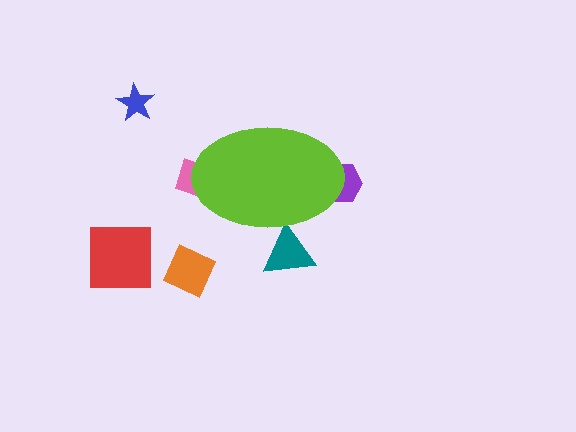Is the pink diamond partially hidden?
Yes, the pink diamond is partially hidden behind the lime ellipse.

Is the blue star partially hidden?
No, the blue star is fully visible.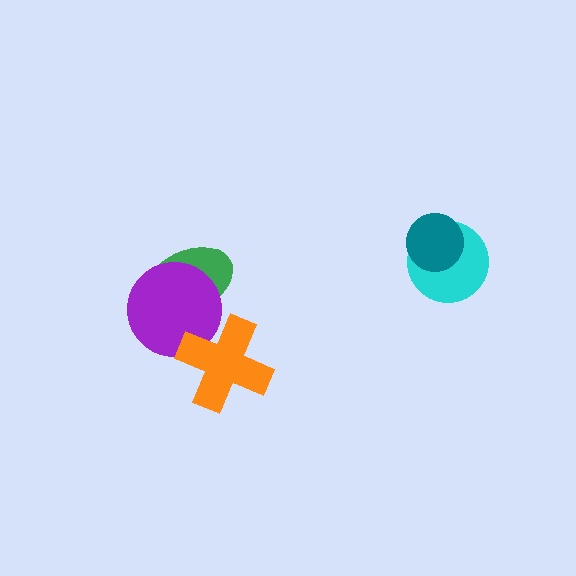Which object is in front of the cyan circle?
The teal circle is in front of the cyan circle.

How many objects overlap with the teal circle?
1 object overlaps with the teal circle.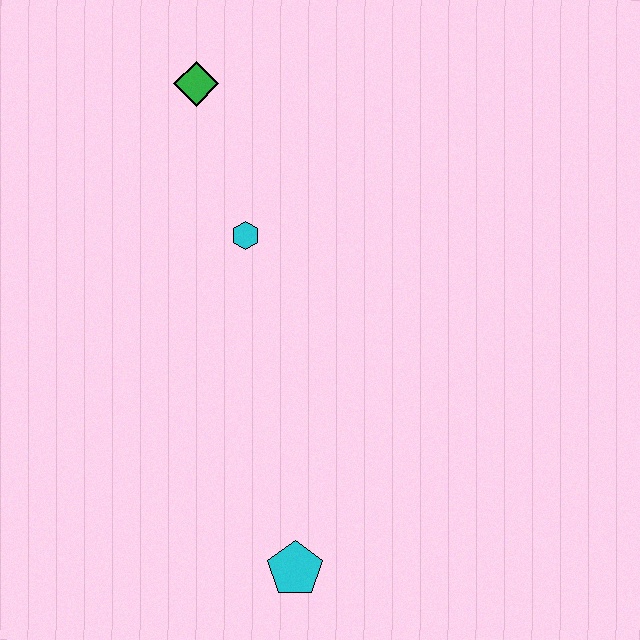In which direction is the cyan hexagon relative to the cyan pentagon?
The cyan hexagon is above the cyan pentagon.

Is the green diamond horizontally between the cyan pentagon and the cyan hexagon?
No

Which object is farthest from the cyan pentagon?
The green diamond is farthest from the cyan pentagon.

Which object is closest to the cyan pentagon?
The cyan hexagon is closest to the cyan pentagon.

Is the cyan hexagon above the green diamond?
No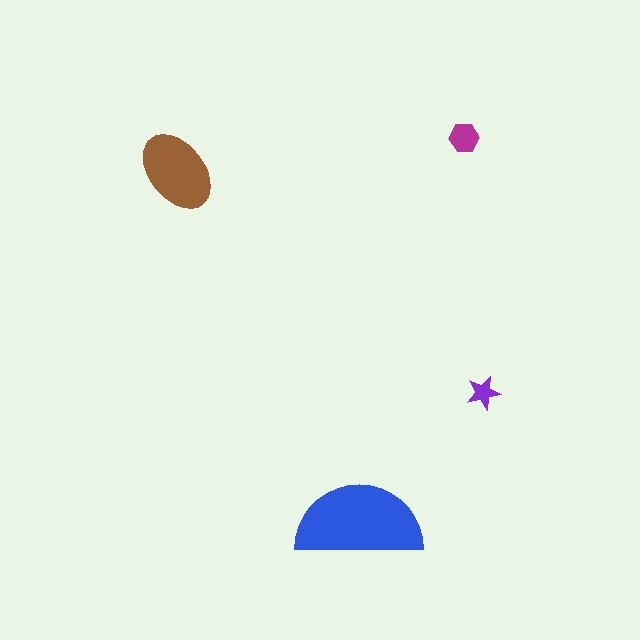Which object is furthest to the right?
The purple star is rightmost.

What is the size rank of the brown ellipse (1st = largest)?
2nd.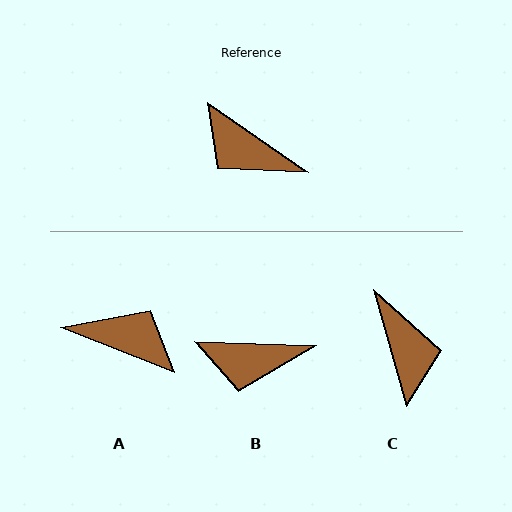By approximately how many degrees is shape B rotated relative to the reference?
Approximately 32 degrees counter-clockwise.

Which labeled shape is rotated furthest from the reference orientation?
A, about 168 degrees away.